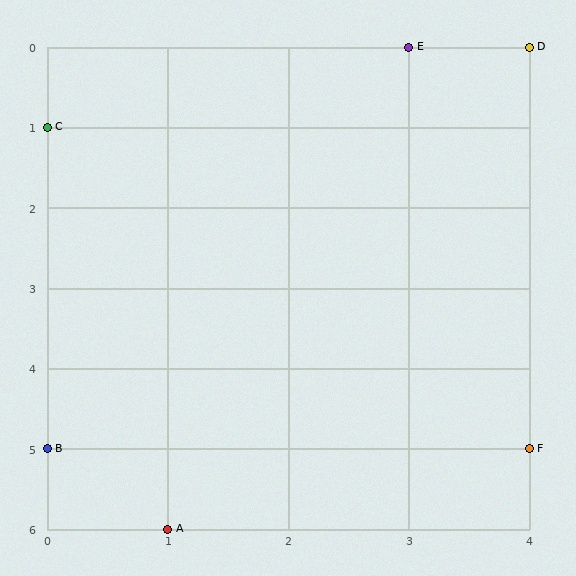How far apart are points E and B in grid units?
Points E and B are 3 columns and 5 rows apart (about 5.8 grid units diagonally).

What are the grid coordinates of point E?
Point E is at grid coordinates (3, 0).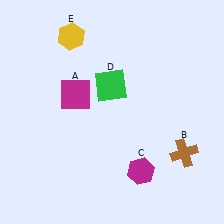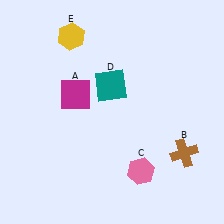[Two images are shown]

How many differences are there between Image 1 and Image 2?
There are 2 differences between the two images.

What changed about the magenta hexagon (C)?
In Image 1, C is magenta. In Image 2, it changed to pink.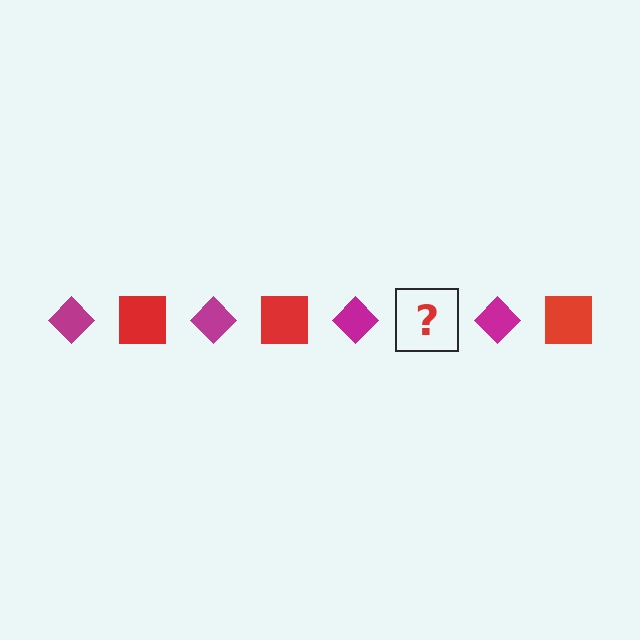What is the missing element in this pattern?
The missing element is a red square.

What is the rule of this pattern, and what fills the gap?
The rule is that the pattern alternates between magenta diamond and red square. The gap should be filled with a red square.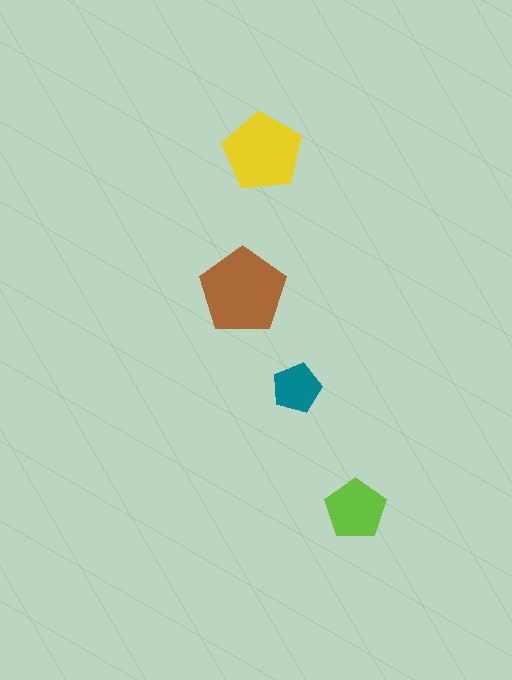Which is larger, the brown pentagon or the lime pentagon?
The brown one.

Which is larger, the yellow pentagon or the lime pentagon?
The yellow one.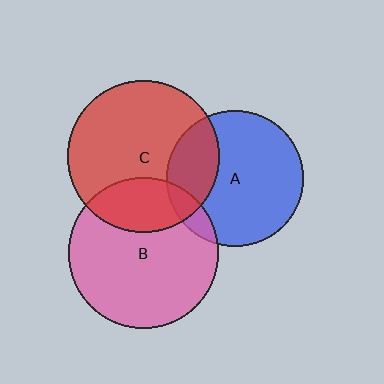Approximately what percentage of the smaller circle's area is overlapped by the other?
Approximately 10%.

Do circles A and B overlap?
Yes.